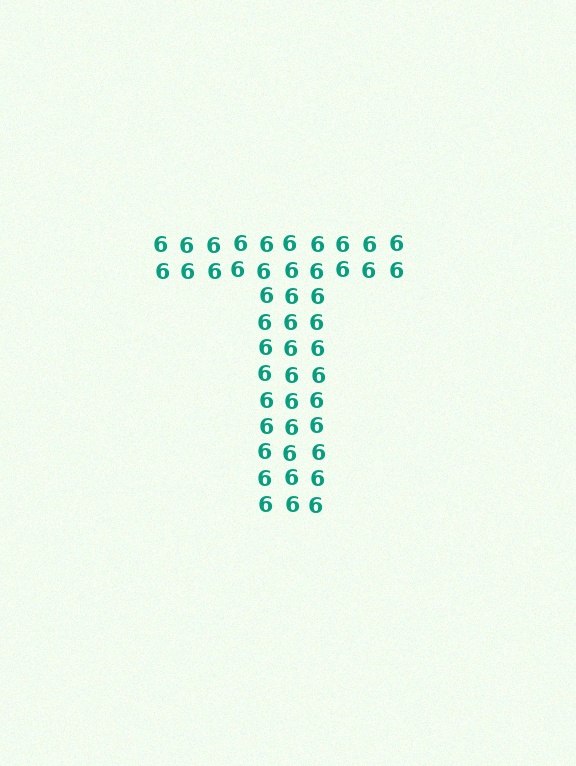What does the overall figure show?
The overall figure shows the letter T.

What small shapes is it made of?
It is made of small digit 6's.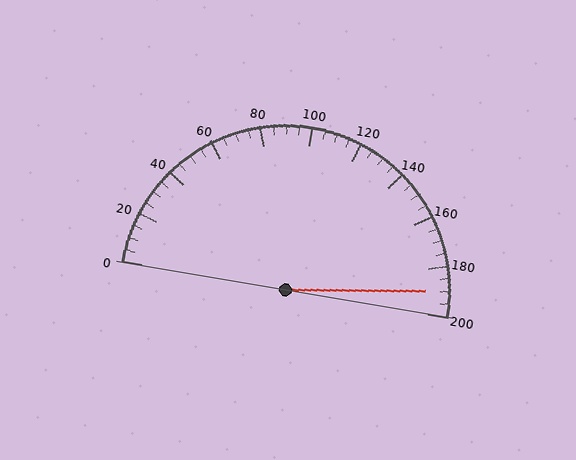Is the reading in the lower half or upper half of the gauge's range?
The reading is in the upper half of the range (0 to 200).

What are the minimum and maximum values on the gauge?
The gauge ranges from 0 to 200.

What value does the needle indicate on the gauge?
The needle indicates approximately 190.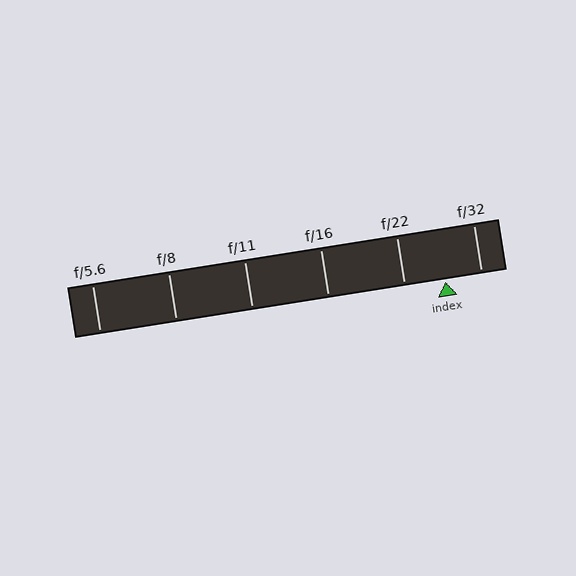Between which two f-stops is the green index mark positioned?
The index mark is between f/22 and f/32.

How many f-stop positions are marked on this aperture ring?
There are 6 f-stop positions marked.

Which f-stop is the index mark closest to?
The index mark is closest to f/32.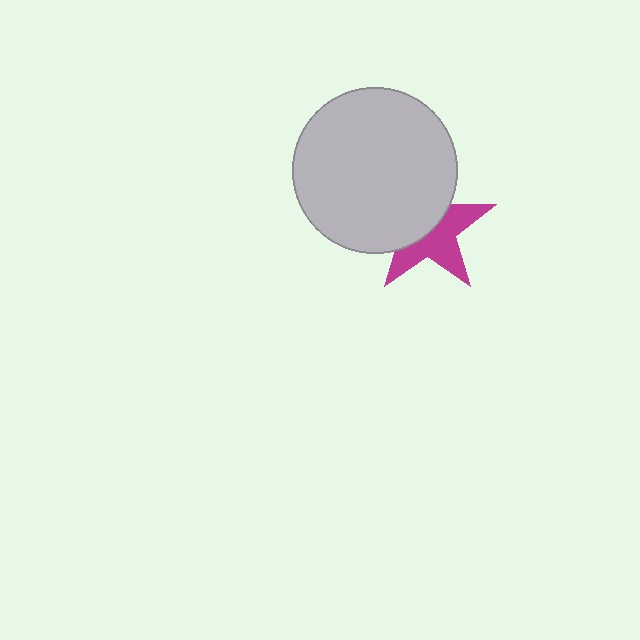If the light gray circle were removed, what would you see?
You would see the complete magenta star.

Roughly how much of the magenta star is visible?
About half of it is visible (roughly 51%).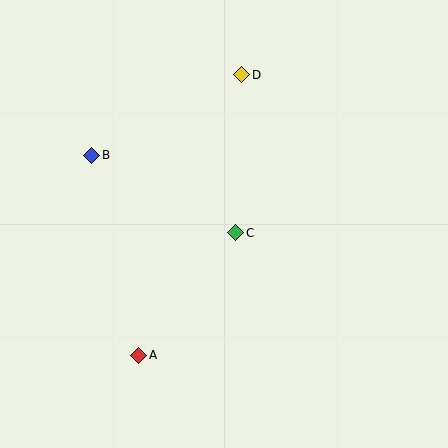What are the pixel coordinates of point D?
Point D is at (242, 75).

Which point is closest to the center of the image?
Point C at (236, 233) is closest to the center.